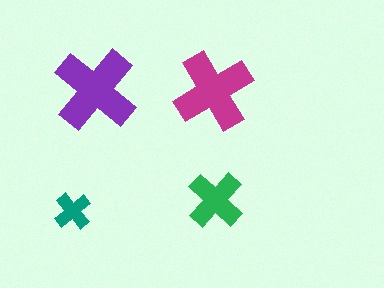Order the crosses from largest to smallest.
the purple one, the magenta one, the green one, the teal one.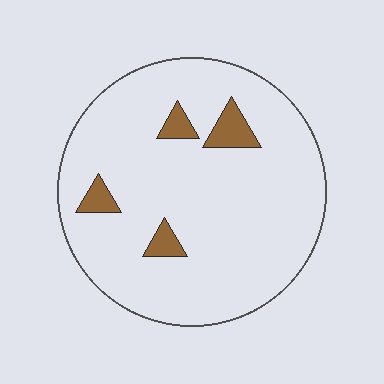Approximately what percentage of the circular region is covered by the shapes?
Approximately 10%.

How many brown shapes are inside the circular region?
4.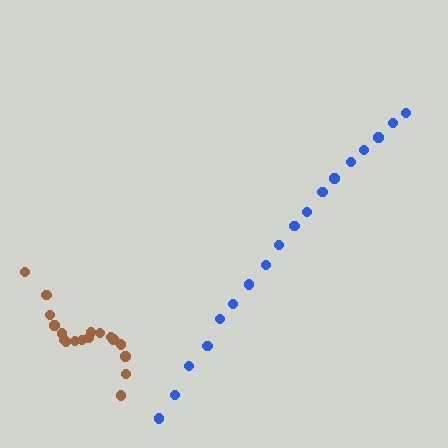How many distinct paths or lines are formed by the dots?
There are 2 distinct paths.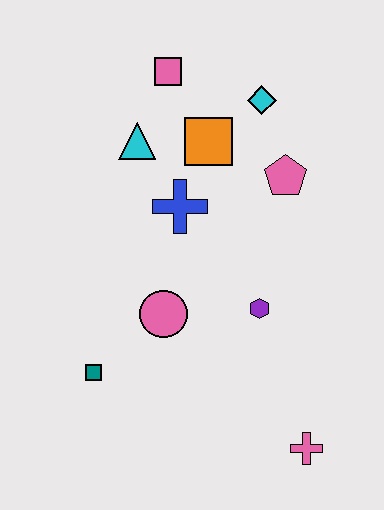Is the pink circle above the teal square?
Yes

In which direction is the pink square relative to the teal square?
The pink square is above the teal square.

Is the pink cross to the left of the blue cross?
No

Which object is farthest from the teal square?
The cyan diamond is farthest from the teal square.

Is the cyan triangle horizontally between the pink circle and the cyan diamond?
No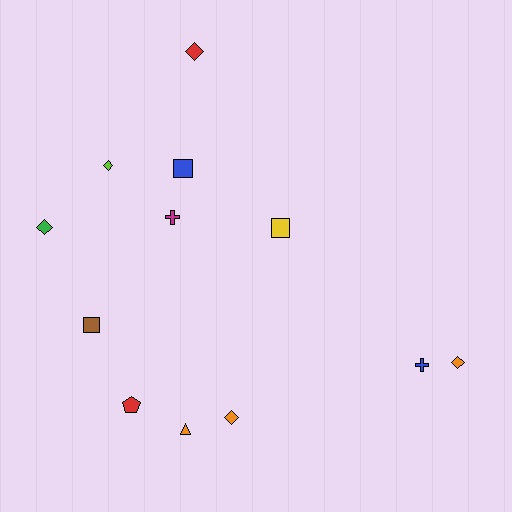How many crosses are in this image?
There are 2 crosses.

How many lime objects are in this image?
There is 1 lime object.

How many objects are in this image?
There are 12 objects.